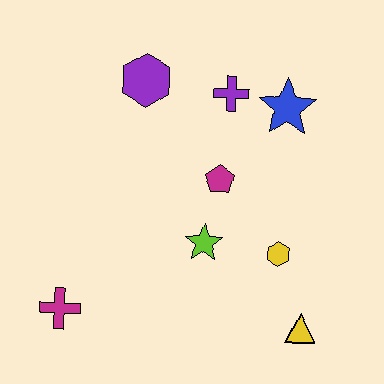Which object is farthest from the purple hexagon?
The yellow triangle is farthest from the purple hexagon.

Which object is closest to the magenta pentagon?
The lime star is closest to the magenta pentagon.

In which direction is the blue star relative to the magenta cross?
The blue star is to the right of the magenta cross.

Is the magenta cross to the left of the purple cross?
Yes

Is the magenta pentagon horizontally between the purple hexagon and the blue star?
Yes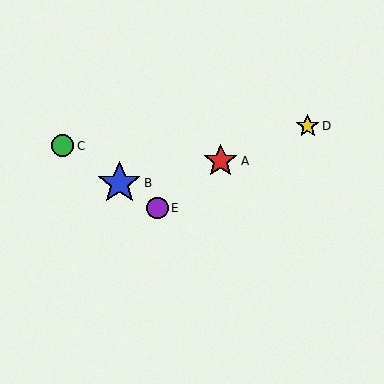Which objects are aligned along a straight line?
Objects B, C, E are aligned along a straight line.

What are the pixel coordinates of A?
Object A is at (221, 161).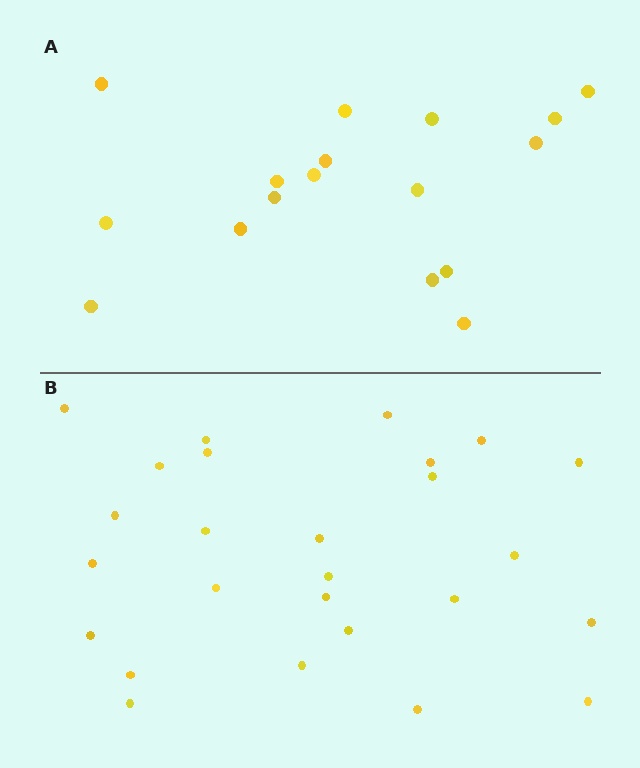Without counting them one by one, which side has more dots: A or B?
Region B (the bottom region) has more dots.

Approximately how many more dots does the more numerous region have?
Region B has roughly 8 or so more dots than region A.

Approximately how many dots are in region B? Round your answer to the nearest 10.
About 30 dots. (The exact count is 26, which rounds to 30.)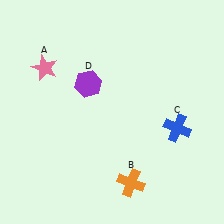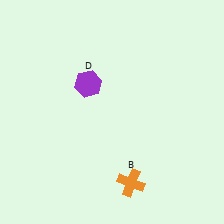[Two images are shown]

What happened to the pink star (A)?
The pink star (A) was removed in Image 2. It was in the top-left area of Image 1.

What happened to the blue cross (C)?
The blue cross (C) was removed in Image 2. It was in the bottom-right area of Image 1.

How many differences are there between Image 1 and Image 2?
There are 2 differences between the two images.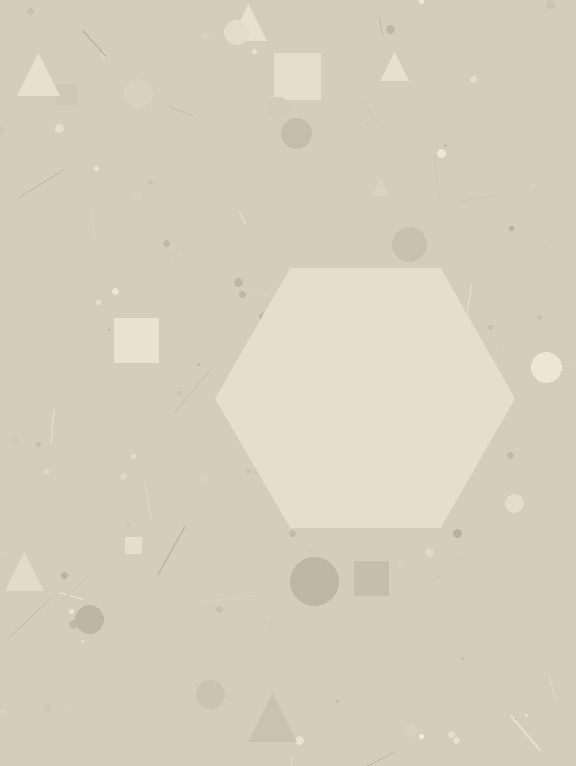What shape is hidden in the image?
A hexagon is hidden in the image.